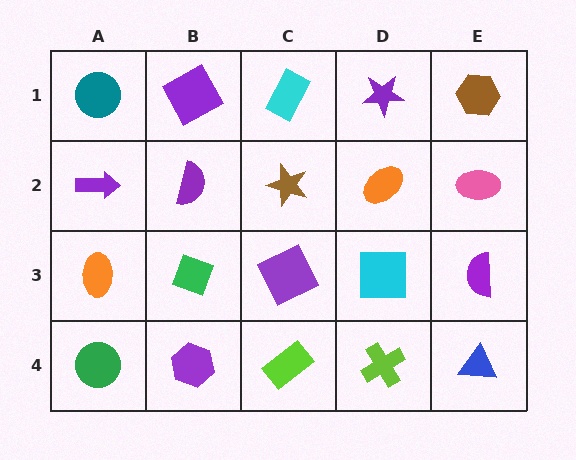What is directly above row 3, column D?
An orange ellipse.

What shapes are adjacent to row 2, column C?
A cyan rectangle (row 1, column C), a purple square (row 3, column C), a purple semicircle (row 2, column B), an orange ellipse (row 2, column D).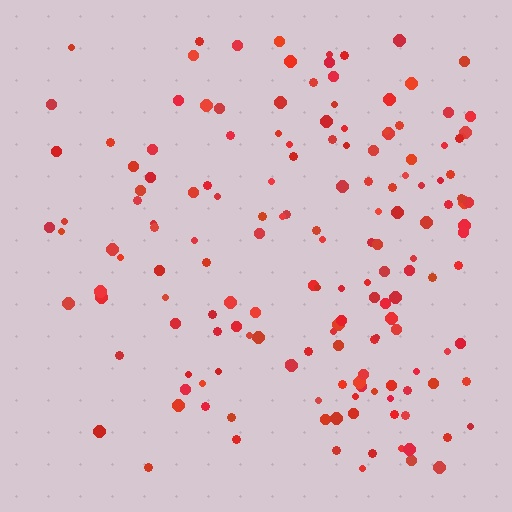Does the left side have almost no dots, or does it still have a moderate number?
Still a moderate number, just noticeably fewer than the right.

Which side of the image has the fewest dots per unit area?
The left.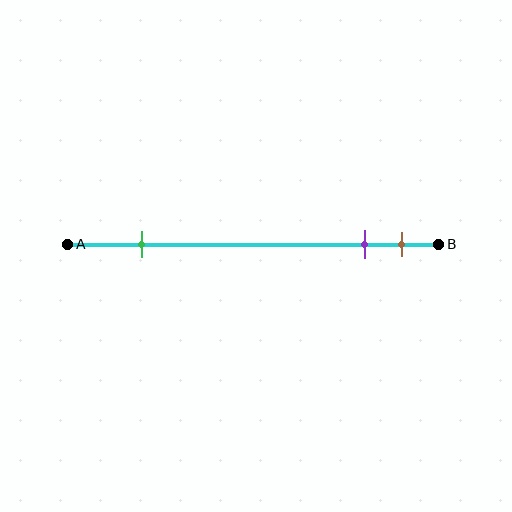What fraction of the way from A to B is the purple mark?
The purple mark is approximately 80% (0.8) of the way from A to B.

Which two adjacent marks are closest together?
The purple and brown marks are the closest adjacent pair.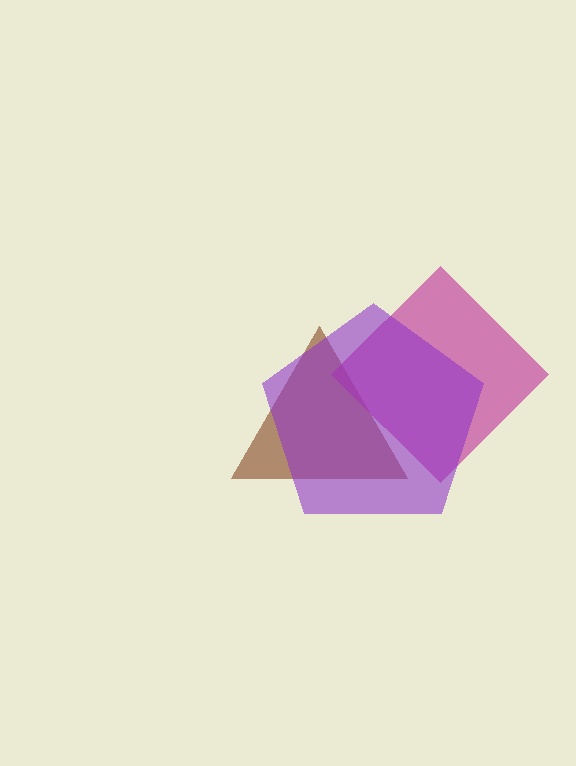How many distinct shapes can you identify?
There are 3 distinct shapes: a brown triangle, a magenta diamond, a purple pentagon.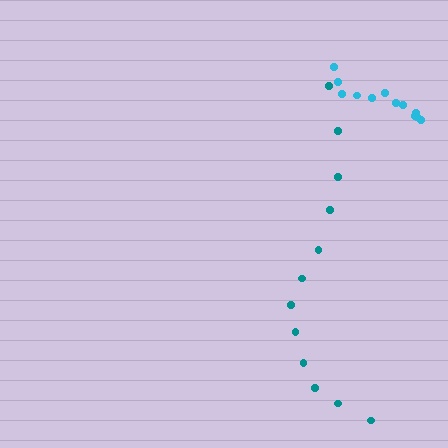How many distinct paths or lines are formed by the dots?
There are 2 distinct paths.